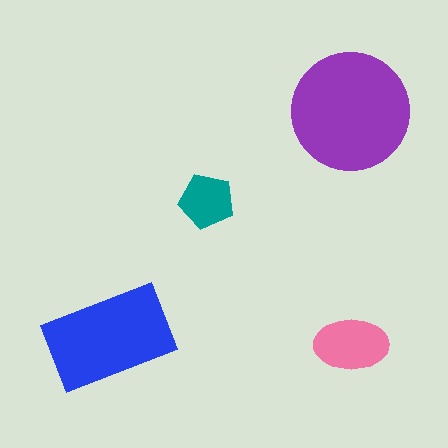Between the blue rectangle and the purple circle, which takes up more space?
The purple circle.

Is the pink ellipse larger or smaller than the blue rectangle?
Smaller.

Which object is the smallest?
The teal pentagon.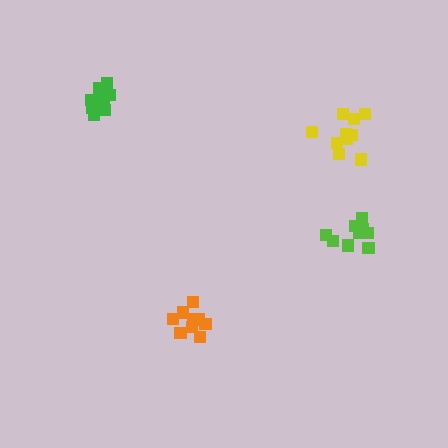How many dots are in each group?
Group 1: 10 dots, Group 2: 9 dots, Group 3: 9 dots, Group 4: 13 dots (41 total).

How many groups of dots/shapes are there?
There are 4 groups.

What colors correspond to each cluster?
The clusters are colored: yellow, orange, lime, green.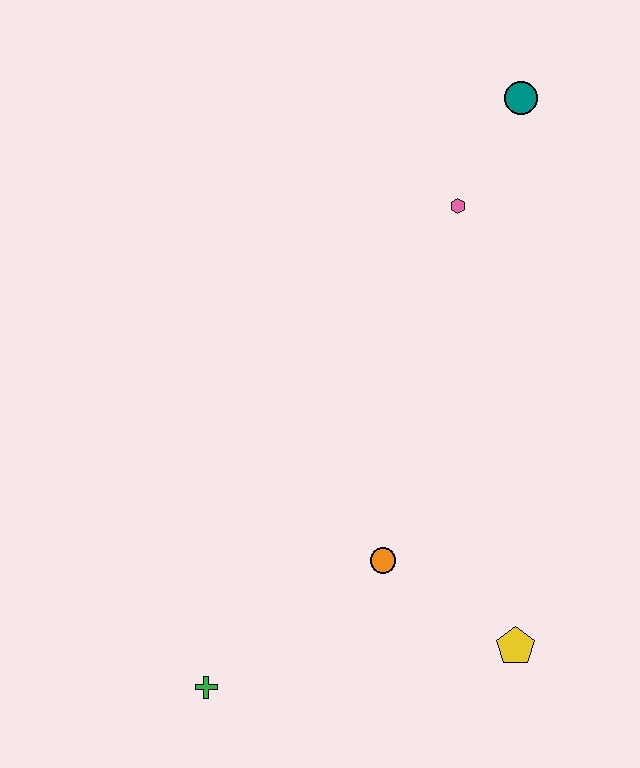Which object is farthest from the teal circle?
The green cross is farthest from the teal circle.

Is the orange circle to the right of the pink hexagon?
No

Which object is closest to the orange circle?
The yellow pentagon is closest to the orange circle.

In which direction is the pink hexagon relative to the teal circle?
The pink hexagon is below the teal circle.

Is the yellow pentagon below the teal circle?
Yes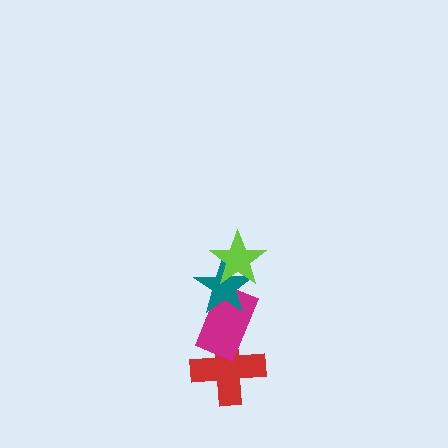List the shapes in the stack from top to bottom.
From top to bottom: the lime star, the teal star, the magenta rectangle, the red cross.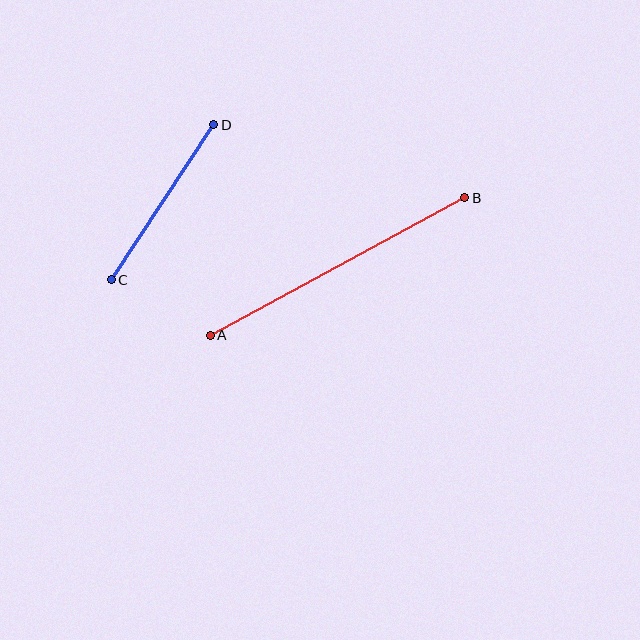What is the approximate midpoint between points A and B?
The midpoint is at approximately (338, 266) pixels.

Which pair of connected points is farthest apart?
Points A and B are farthest apart.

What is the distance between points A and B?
The distance is approximately 289 pixels.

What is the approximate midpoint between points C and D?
The midpoint is at approximately (162, 202) pixels.